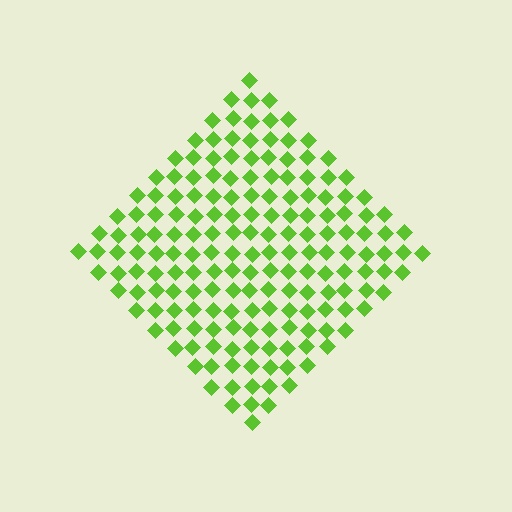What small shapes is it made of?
It is made of small diamonds.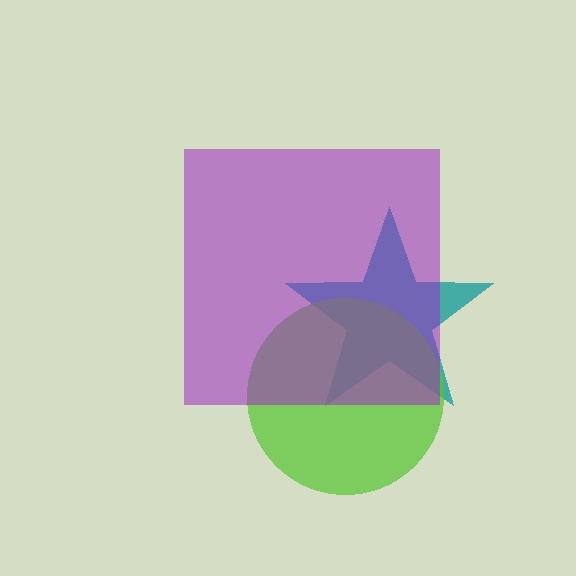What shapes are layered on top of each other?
The layered shapes are: a teal star, a lime circle, a purple square.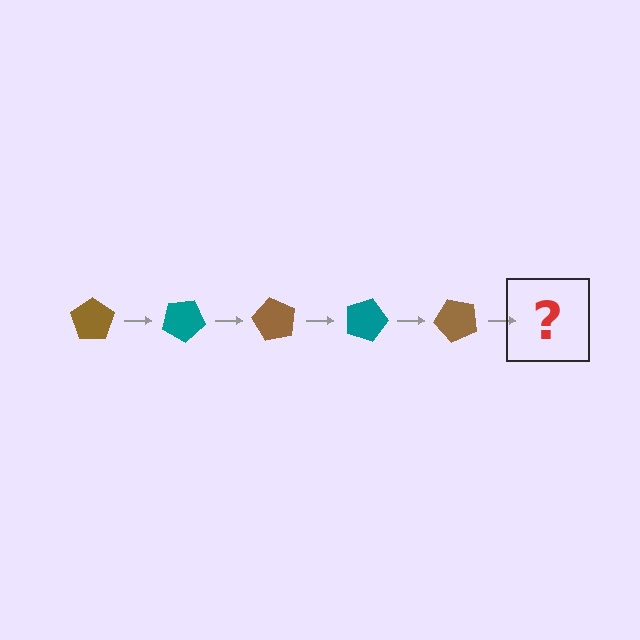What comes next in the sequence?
The next element should be a teal pentagon, rotated 150 degrees from the start.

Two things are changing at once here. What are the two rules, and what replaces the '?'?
The two rules are that it rotates 30 degrees each step and the color cycles through brown and teal. The '?' should be a teal pentagon, rotated 150 degrees from the start.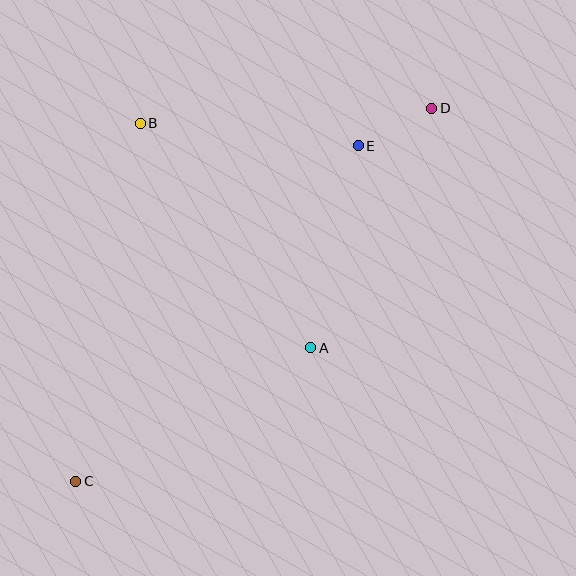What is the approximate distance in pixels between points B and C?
The distance between B and C is approximately 363 pixels.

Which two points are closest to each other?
Points D and E are closest to each other.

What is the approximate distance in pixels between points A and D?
The distance between A and D is approximately 268 pixels.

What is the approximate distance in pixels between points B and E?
The distance between B and E is approximately 219 pixels.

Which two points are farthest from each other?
Points C and D are farthest from each other.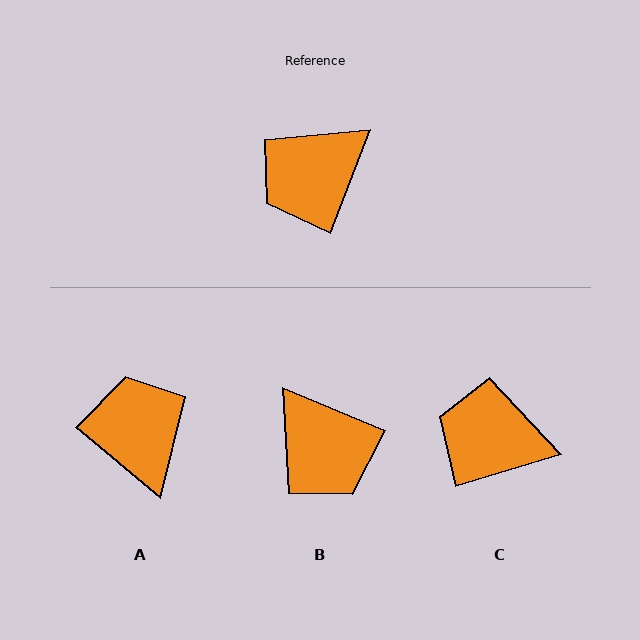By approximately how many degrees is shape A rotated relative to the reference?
Approximately 109 degrees clockwise.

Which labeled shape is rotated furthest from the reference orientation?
A, about 109 degrees away.